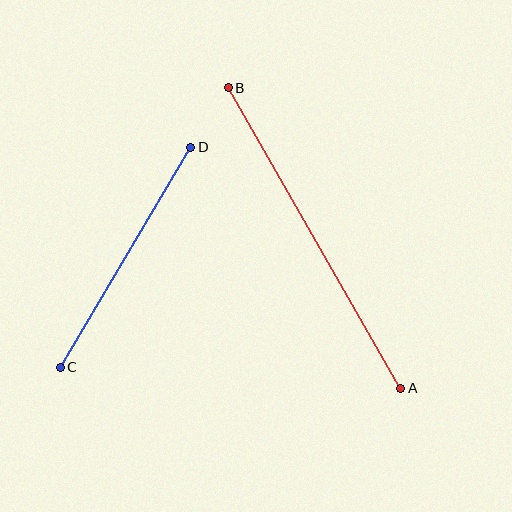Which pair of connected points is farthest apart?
Points A and B are farthest apart.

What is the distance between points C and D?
The distance is approximately 256 pixels.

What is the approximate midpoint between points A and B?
The midpoint is at approximately (314, 238) pixels.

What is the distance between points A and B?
The distance is approximately 346 pixels.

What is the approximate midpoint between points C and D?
The midpoint is at approximately (125, 257) pixels.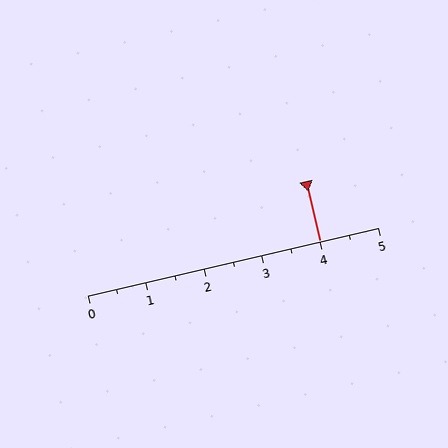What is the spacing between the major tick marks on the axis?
The major ticks are spaced 1 apart.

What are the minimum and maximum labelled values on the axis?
The axis runs from 0 to 5.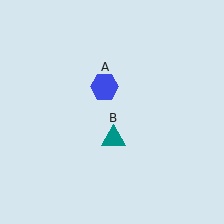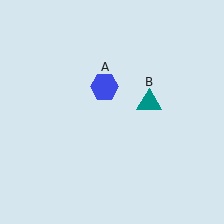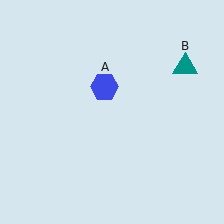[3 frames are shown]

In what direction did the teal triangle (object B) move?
The teal triangle (object B) moved up and to the right.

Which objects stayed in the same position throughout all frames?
Blue hexagon (object A) remained stationary.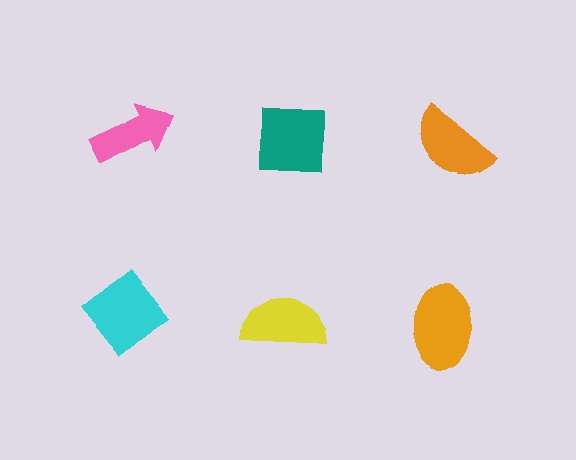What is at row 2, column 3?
An orange ellipse.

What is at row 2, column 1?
A cyan diamond.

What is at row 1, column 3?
An orange semicircle.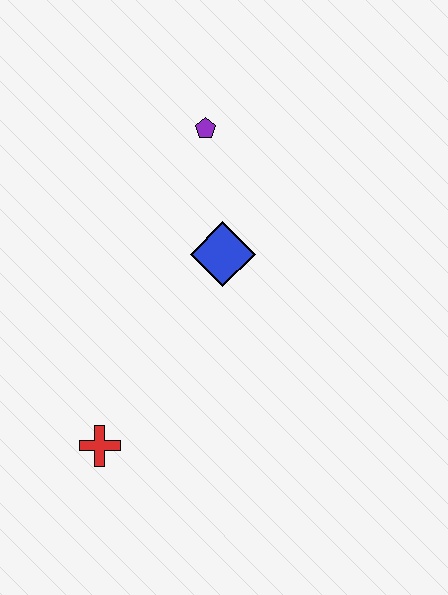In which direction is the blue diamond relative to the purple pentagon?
The blue diamond is below the purple pentagon.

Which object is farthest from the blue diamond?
The red cross is farthest from the blue diamond.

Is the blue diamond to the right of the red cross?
Yes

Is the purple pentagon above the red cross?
Yes